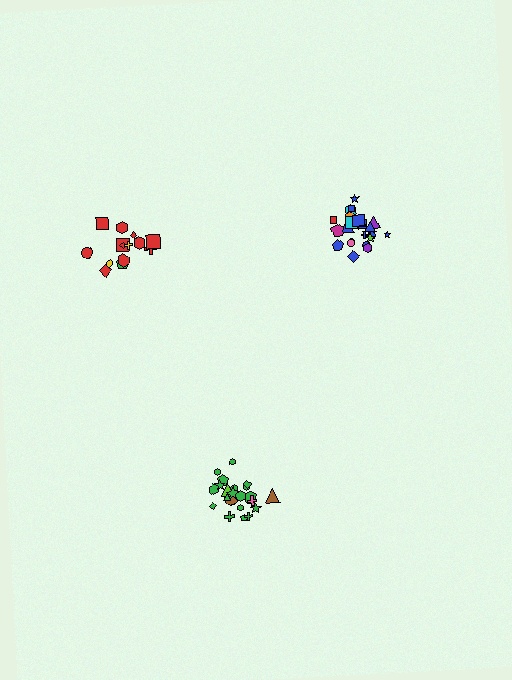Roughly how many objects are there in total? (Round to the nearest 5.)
Roughly 60 objects in total.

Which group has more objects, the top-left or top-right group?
The top-right group.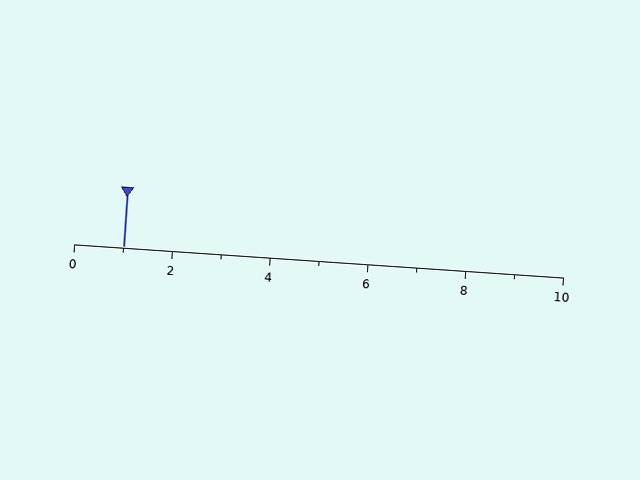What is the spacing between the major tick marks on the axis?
The major ticks are spaced 2 apart.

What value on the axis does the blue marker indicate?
The marker indicates approximately 1.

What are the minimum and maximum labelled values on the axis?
The axis runs from 0 to 10.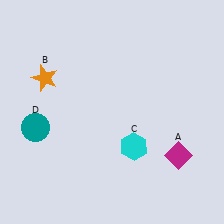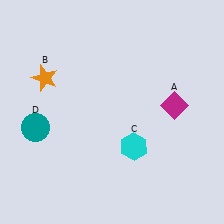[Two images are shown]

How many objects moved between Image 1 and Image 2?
1 object moved between the two images.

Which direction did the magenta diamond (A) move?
The magenta diamond (A) moved up.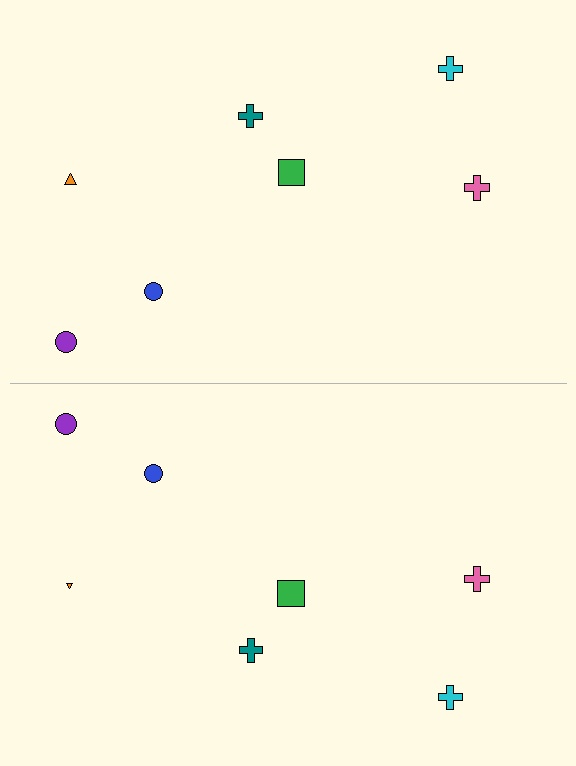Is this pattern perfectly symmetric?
No, the pattern is not perfectly symmetric. The orange triangle on the bottom side has a different size than its mirror counterpart.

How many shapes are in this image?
There are 14 shapes in this image.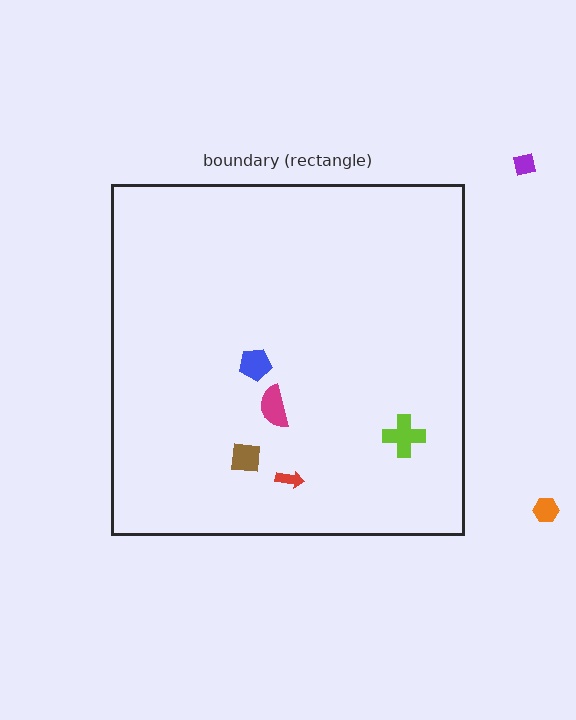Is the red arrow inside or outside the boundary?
Inside.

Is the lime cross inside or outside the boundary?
Inside.